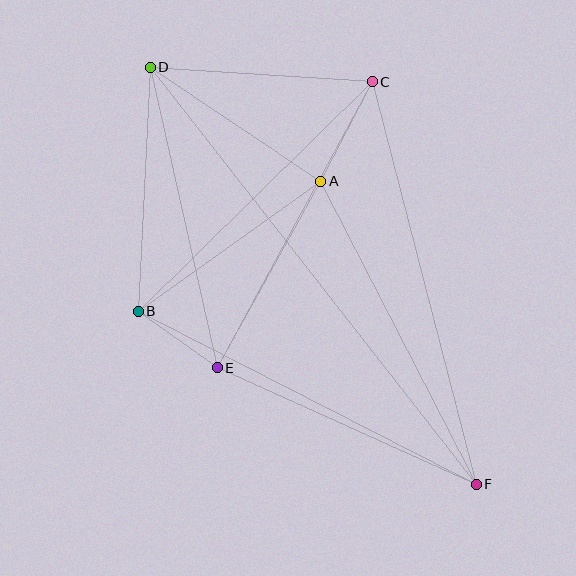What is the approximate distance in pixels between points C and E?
The distance between C and E is approximately 325 pixels.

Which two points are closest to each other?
Points B and E are closest to each other.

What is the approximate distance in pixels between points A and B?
The distance between A and B is approximately 224 pixels.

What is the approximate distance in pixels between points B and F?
The distance between B and F is approximately 380 pixels.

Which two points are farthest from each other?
Points D and F are farthest from each other.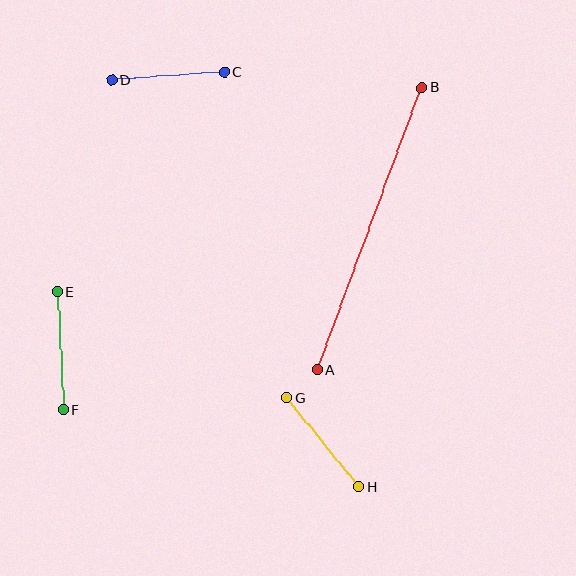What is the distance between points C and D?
The distance is approximately 113 pixels.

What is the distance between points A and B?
The distance is approximately 301 pixels.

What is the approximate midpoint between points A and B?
The midpoint is at approximately (370, 229) pixels.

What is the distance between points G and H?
The distance is approximately 115 pixels.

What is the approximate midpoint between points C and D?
The midpoint is at approximately (168, 76) pixels.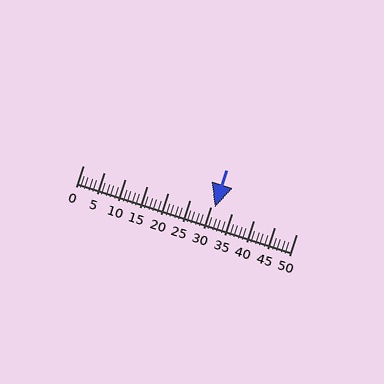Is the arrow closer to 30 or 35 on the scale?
The arrow is closer to 30.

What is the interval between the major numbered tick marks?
The major tick marks are spaced 5 units apart.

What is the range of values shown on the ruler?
The ruler shows values from 0 to 50.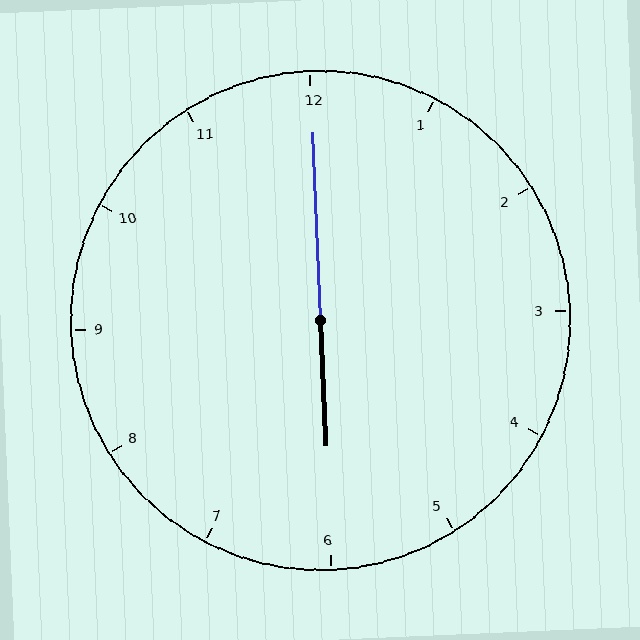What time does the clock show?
6:00.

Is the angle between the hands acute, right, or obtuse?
It is obtuse.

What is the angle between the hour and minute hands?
Approximately 180 degrees.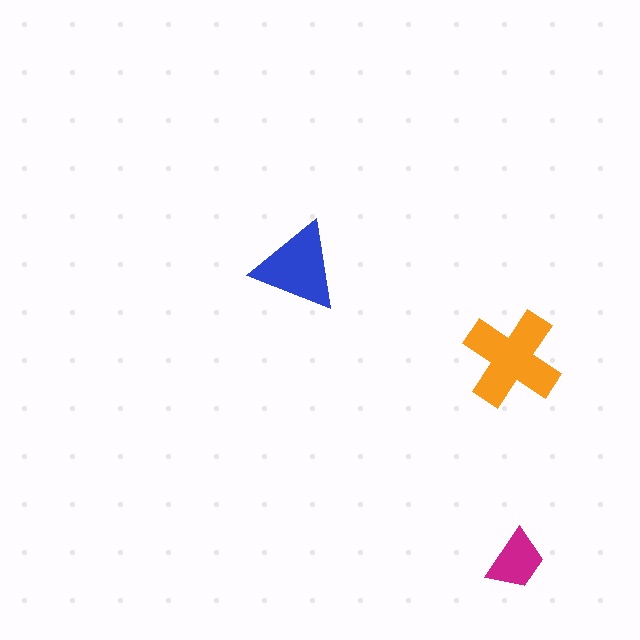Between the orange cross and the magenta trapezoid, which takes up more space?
The orange cross.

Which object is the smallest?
The magenta trapezoid.